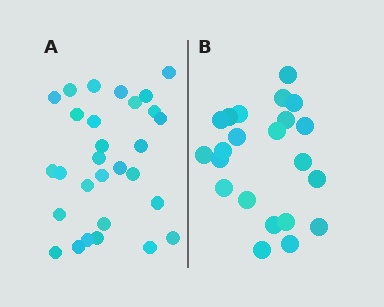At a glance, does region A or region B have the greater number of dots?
Region A (the left region) has more dots.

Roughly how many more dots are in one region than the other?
Region A has roughly 8 or so more dots than region B.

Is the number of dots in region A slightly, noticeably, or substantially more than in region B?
Region A has noticeably more, but not dramatically so. The ratio is roughly 1.3 to 1.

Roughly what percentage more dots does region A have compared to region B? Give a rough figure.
About 30% more.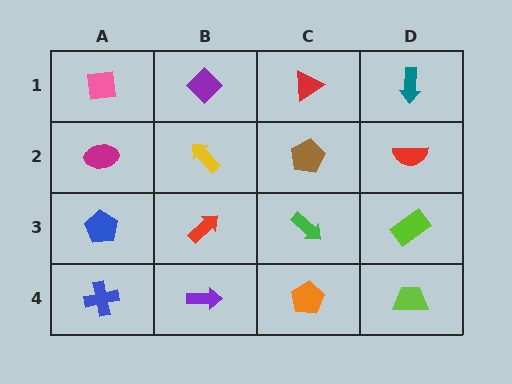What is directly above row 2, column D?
A teal arrow.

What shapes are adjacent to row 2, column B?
A purple diamond (row 1, column B), a red arrow (row 3, column B), a magenta ellipse (row 2, column A), a brown pentagon (row 2, column C).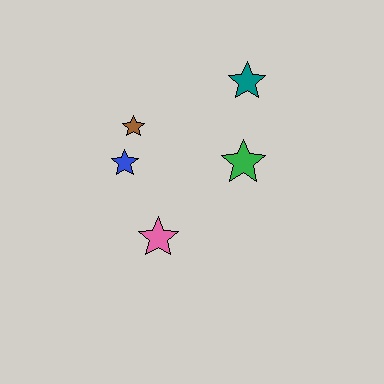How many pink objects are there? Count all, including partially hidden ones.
There is 1 pink object.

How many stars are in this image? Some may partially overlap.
There are 5 stars.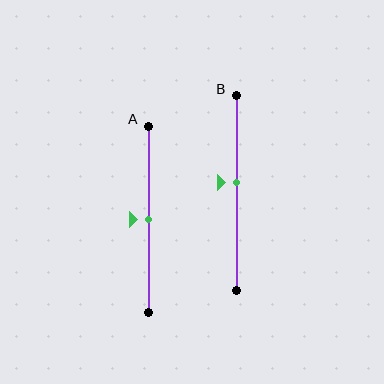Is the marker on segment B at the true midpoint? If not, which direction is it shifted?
No, the marker on segment B is shifted upward by about 5% of the segment length.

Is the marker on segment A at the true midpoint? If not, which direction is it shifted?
Yes, the marker on segment A is at the true midpoint.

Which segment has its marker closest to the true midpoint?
Segment A has its marker closest to the true midpoint.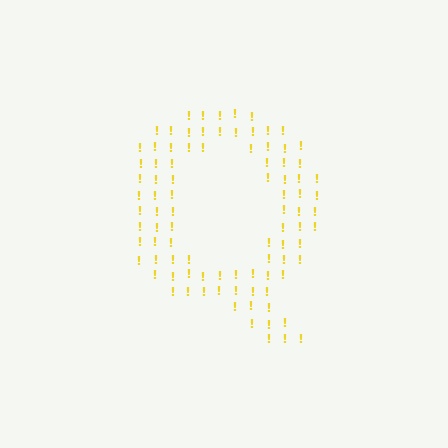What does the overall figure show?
The overall figure shows the letter Q.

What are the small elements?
The small elements are exclamation marks.